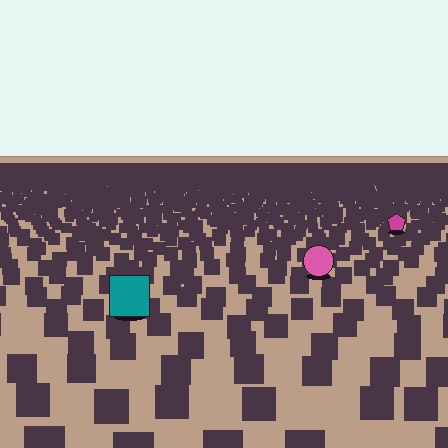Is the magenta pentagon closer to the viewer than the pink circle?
No. The pink circle is closer — you can tell from the texture gradient: the ground texture is coarser near it.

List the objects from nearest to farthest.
From nearest to farthest: the teal square, the pink circle, the magenta pentagon.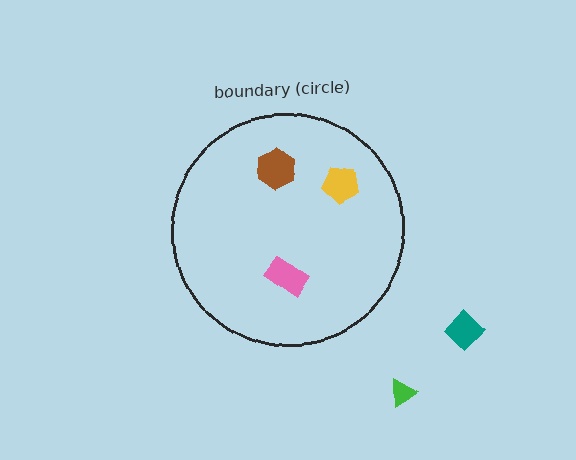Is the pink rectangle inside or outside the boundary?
Inside.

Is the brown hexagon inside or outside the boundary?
Inside.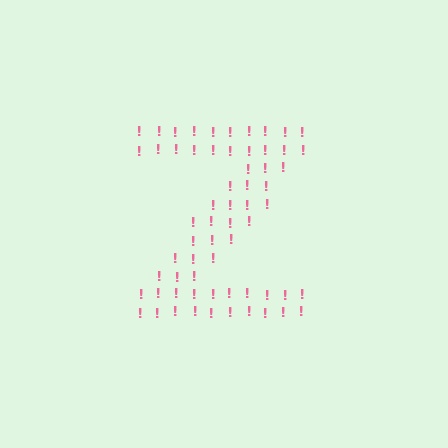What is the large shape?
The large shape is the letter Z.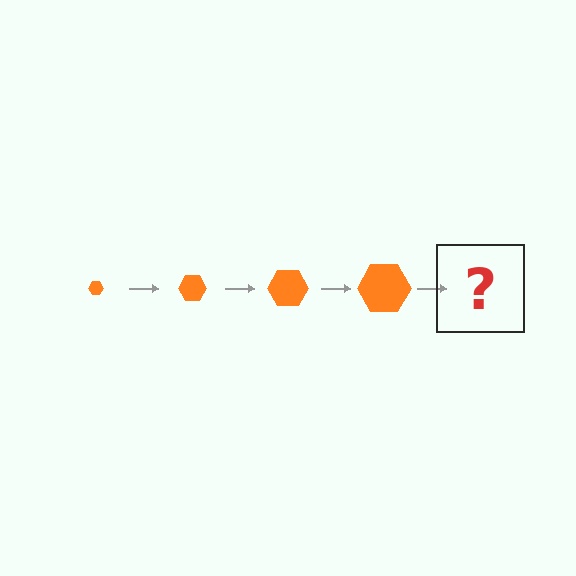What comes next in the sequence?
The next element should be an orange hexagon, larger than the previous one.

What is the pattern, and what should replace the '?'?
The pattern is that the hexagon gets progressively larger each step. The '?' should be an orange hexagon, larger than the previous one.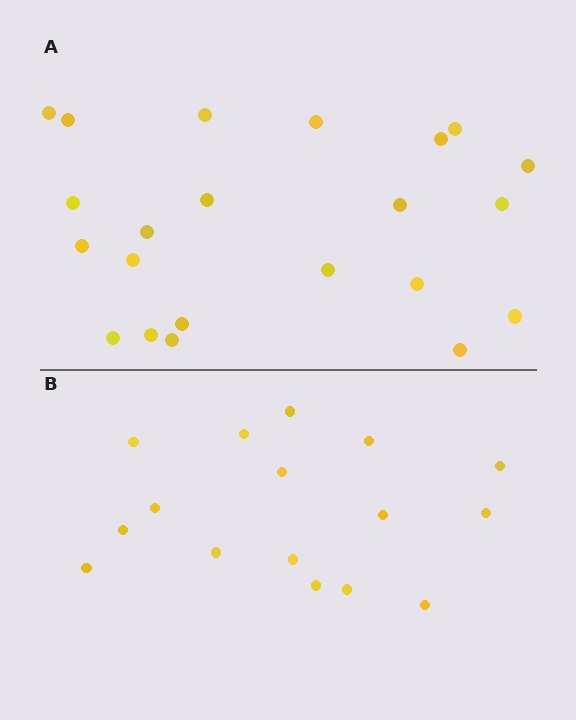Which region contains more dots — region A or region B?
Region A (the top region) has more dots.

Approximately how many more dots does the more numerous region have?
Region A has about 6 more dots than region B.